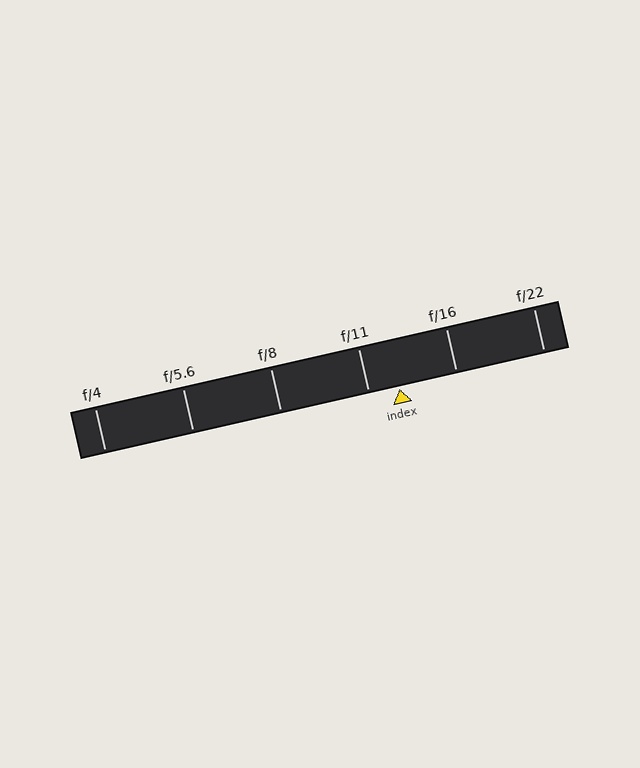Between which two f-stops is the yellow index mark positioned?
The index mark is between f/11 and f/16.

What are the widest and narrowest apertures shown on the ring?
The widest aperture shown is f/4 and the narrowest is f/22.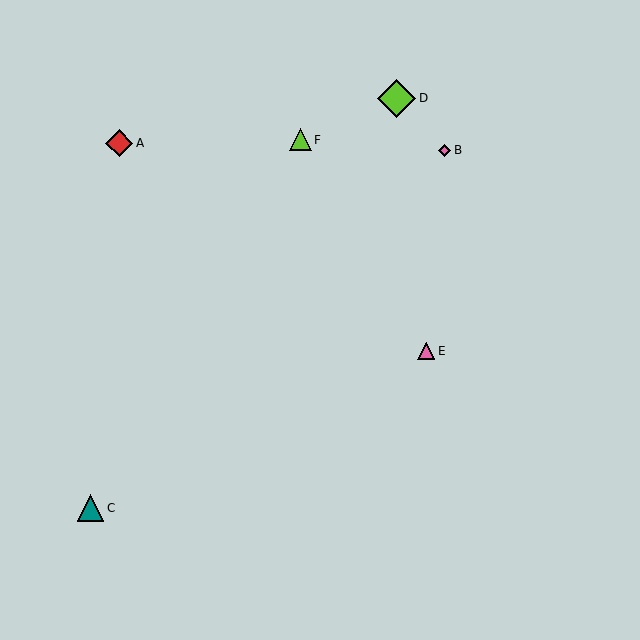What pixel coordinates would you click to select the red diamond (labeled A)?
Click at (119, 143) to select the red diamond A.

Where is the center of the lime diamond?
The center of the lime diamond is at (397, 98).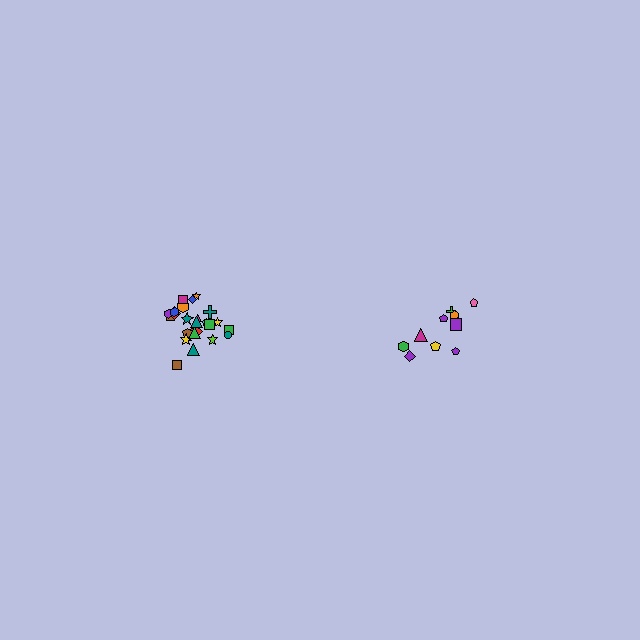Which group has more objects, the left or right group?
The left group.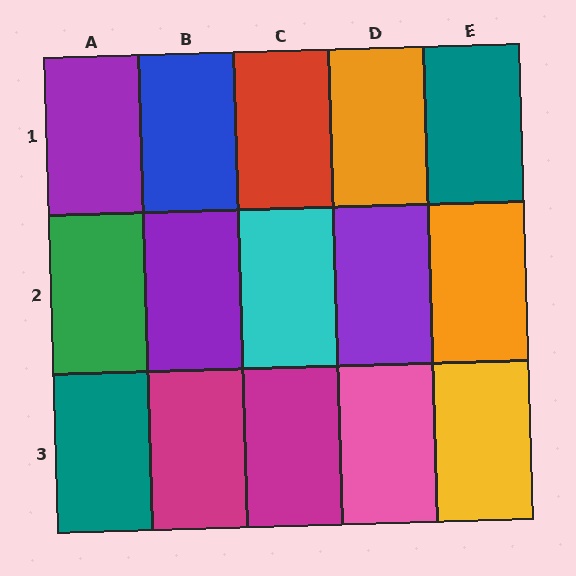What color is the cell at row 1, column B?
Blue.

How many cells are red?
1 cell is red.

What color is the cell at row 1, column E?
Teal.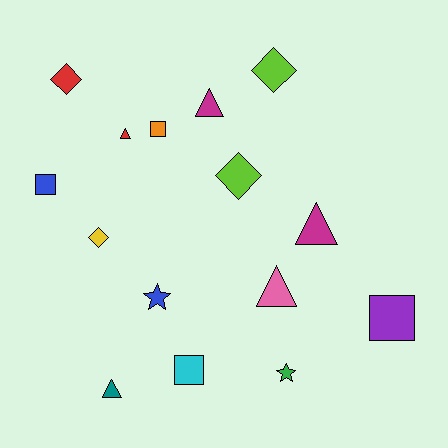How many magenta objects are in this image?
There are 2 magenta objects.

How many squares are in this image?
There are 4 squares.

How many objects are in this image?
There are 15 objects.